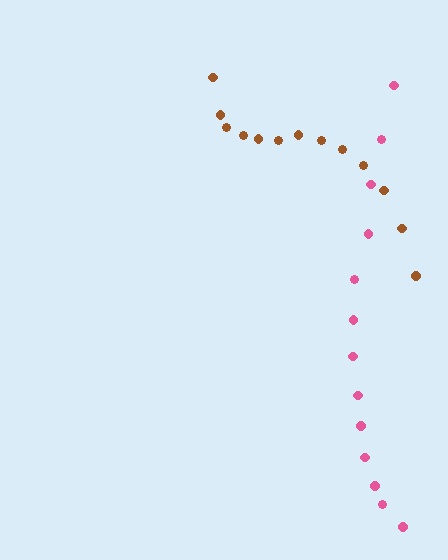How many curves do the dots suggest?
There are 2 distinct paths.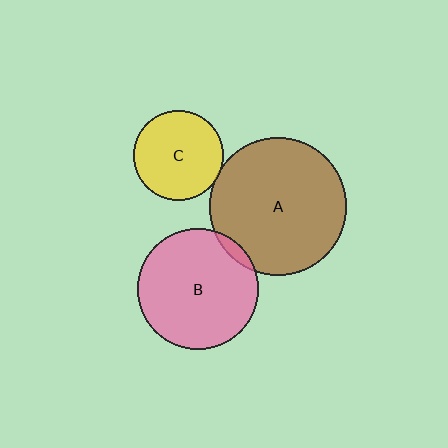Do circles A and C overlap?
Yes.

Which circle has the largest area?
Circle A (brown).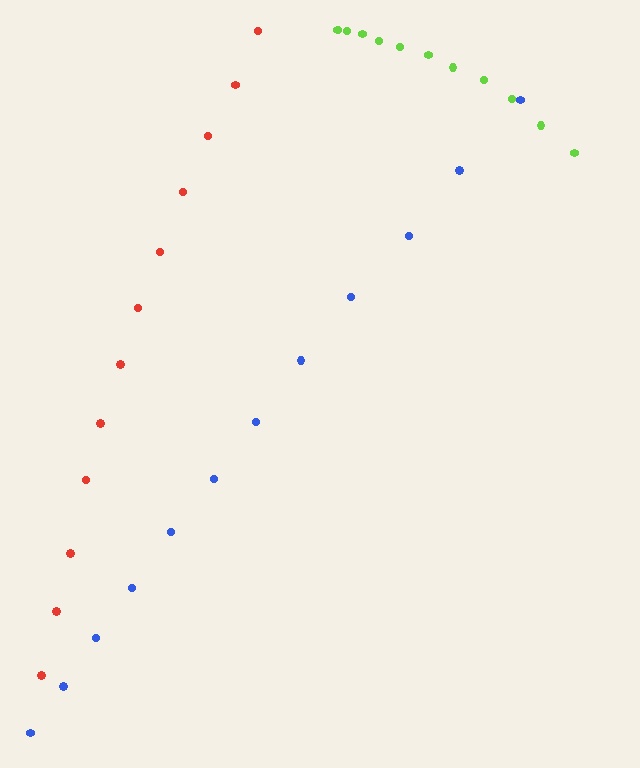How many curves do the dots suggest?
There are 3 distinct paths.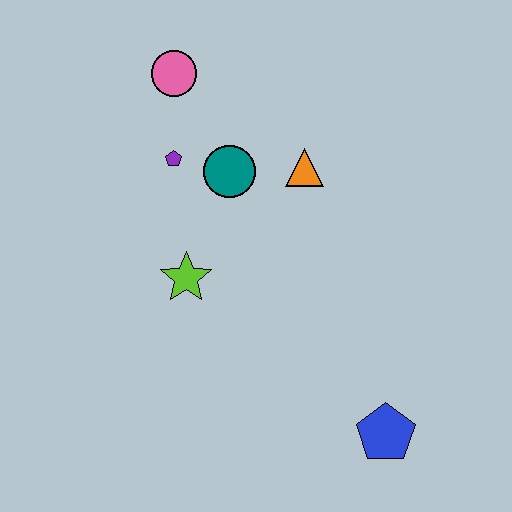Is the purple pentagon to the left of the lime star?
Yes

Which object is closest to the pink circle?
The purple pentagon is closest to the pink circle.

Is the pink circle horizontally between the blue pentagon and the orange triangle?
No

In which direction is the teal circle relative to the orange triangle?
The teal circle is to the left of the orange triangle.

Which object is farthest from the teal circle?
The blue pentagon is farthest from the teal circle.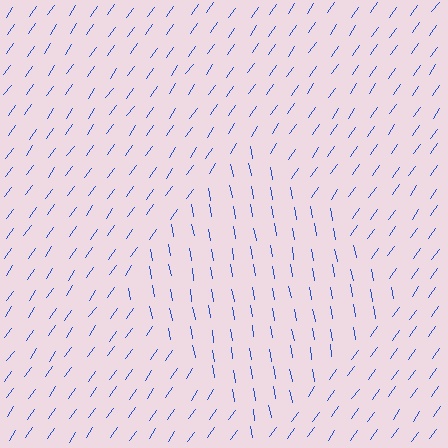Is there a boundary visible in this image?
Yes, there is a texture boundary formed by a change in line orientation.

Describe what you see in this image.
The image is filled with small blue line segments. A diamond region in the image has lines oriented differently from the surrounding lines, creating a visible texture boundary.